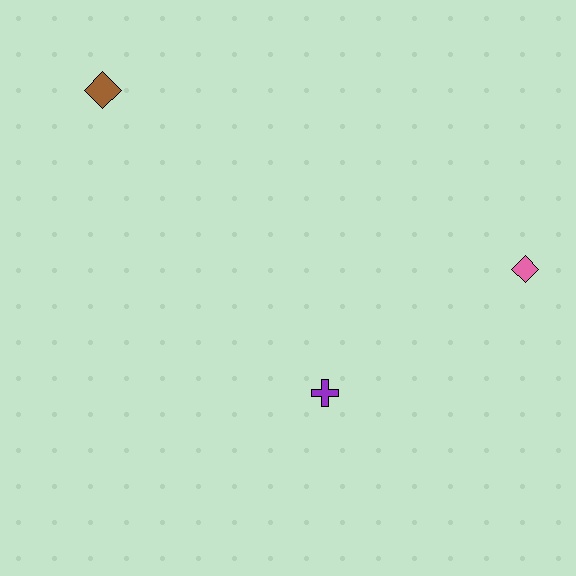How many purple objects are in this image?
There is 1 purple object.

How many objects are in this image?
There are 3 objects.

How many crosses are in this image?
There is 1 cross.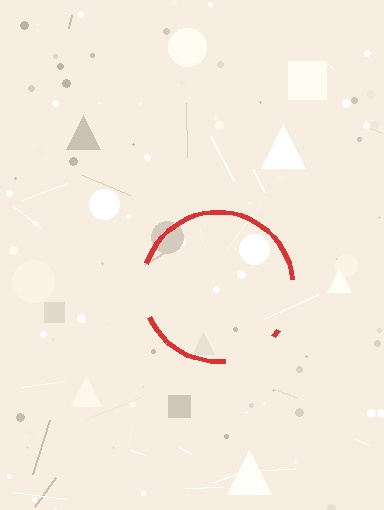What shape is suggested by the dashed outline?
The dashed outline suggests a circle.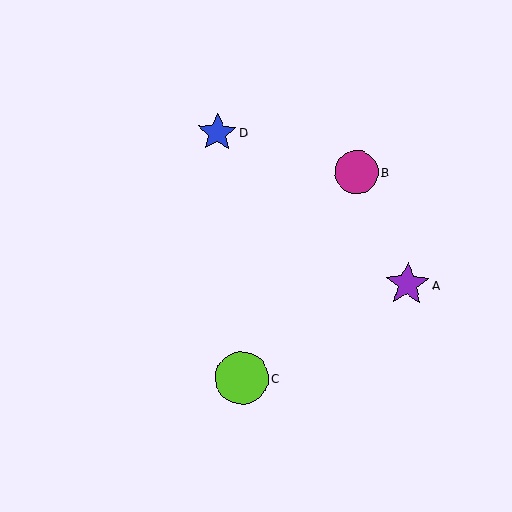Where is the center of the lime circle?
The center of the lime circle is at (242, 378).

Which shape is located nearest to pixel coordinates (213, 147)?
The blue star (labeled D) at (217, 133) is nearest to that location.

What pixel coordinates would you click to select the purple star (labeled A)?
Click at (407, 284) to select the purple star A.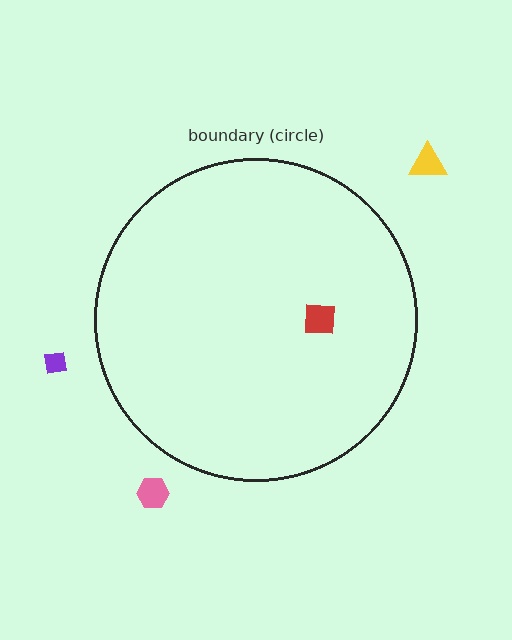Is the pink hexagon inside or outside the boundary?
Outside.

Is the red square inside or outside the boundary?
Inside.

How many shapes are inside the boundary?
1 inside, 3 outside.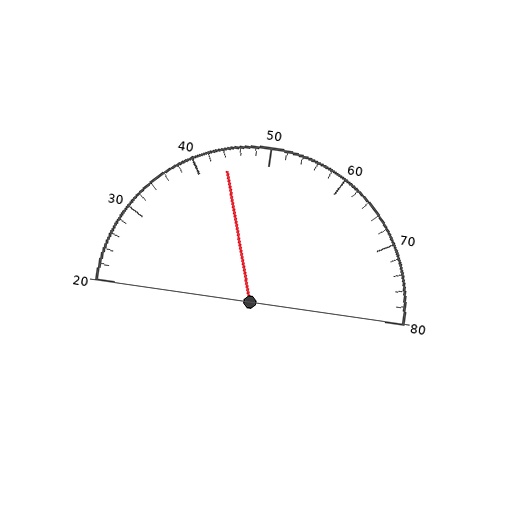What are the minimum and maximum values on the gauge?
The gauge ranges from 20 to 80.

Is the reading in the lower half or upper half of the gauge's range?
The reading is in the lower half of the range (20 to 80).